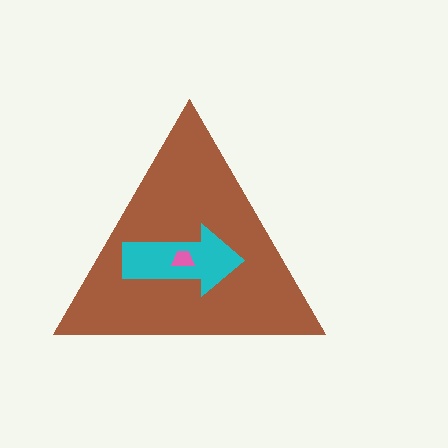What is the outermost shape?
The brown triangle.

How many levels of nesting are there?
3.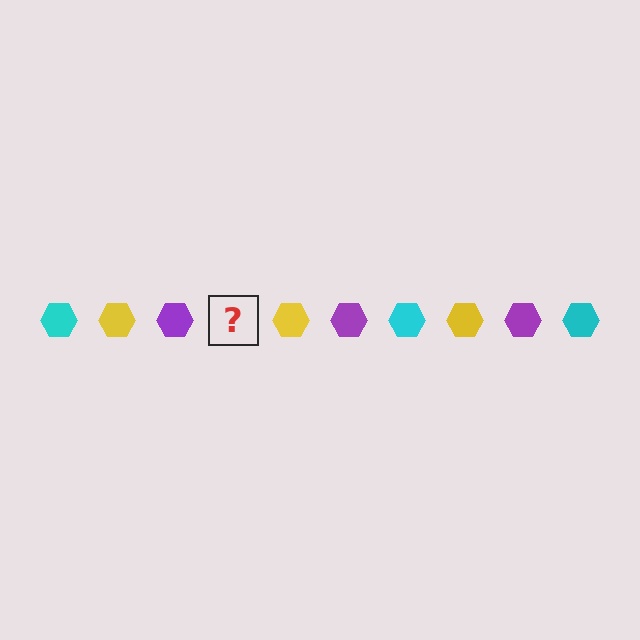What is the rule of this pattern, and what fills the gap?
The rule is that the pattern cycles through cyan, yellow, purple hexagons. The gap should be filled with a cyan hexagon.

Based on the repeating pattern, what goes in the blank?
The blank should be a cyan hexagon.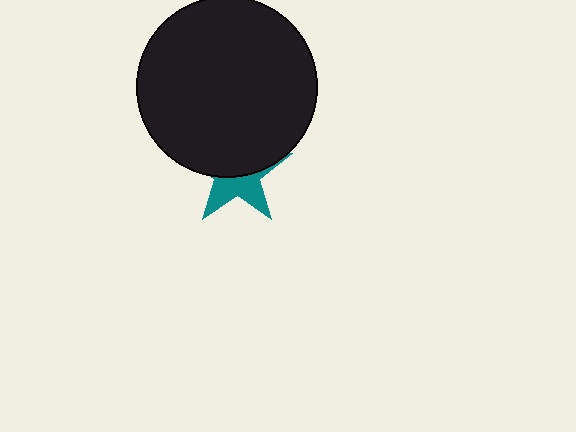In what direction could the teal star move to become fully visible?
The teal star could move down. That would shift it out from behind the black circle entirely.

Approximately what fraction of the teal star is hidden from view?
Roughly 57% of the teal star is hidden behind the black circle.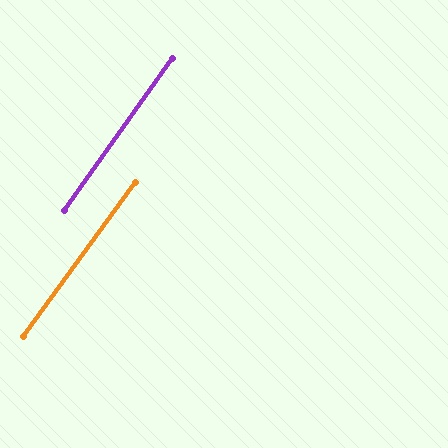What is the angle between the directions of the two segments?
Approximately 1 degree.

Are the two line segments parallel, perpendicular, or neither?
Parallel — their directions differ by only 1.0°.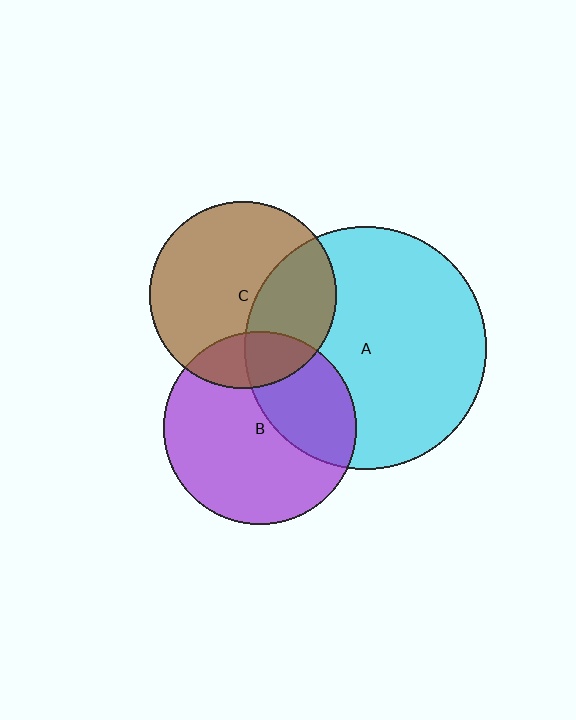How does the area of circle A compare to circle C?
Approximately 1.7 times.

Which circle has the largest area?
Circle A (cyan).